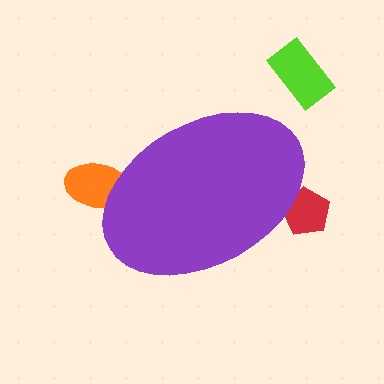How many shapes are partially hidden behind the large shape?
2 shapes are partially hidden.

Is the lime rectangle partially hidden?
No, the lime rectangle is fully visible.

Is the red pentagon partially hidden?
Yes, the red pentagon is partially hidden behind the purple ellipse.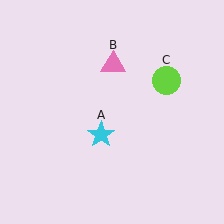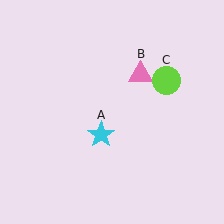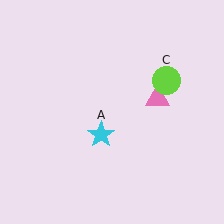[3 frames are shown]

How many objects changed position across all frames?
1 object changed position: pink triangle (object B).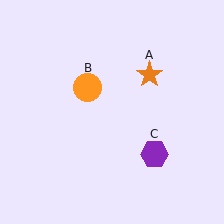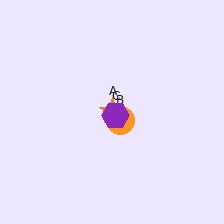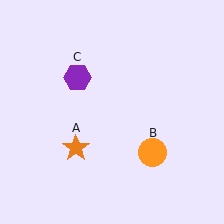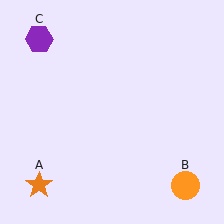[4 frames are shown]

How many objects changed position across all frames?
3 objects changed position: orange star (object A), orange circle (object B), purple hexagon (object C).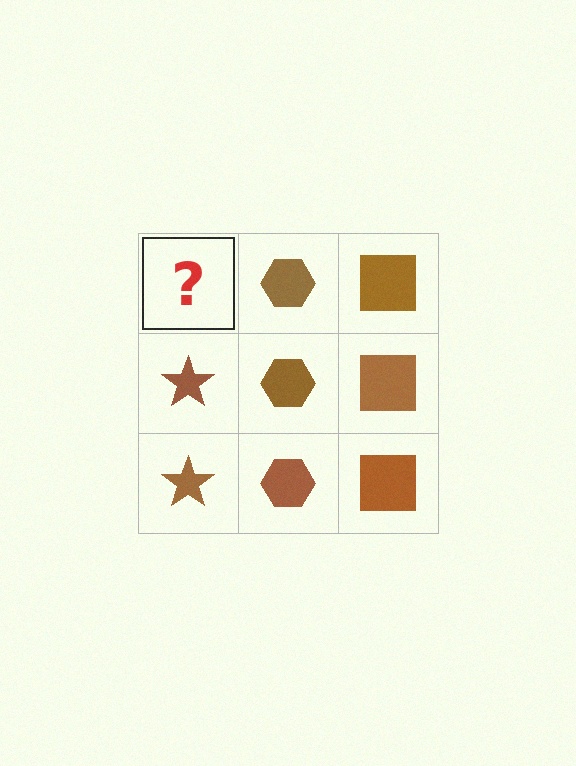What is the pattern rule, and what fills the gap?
The rule is that each column has a consistent shape. The gap should be filled with a brown star.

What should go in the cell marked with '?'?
The missing cell should contain a brown star.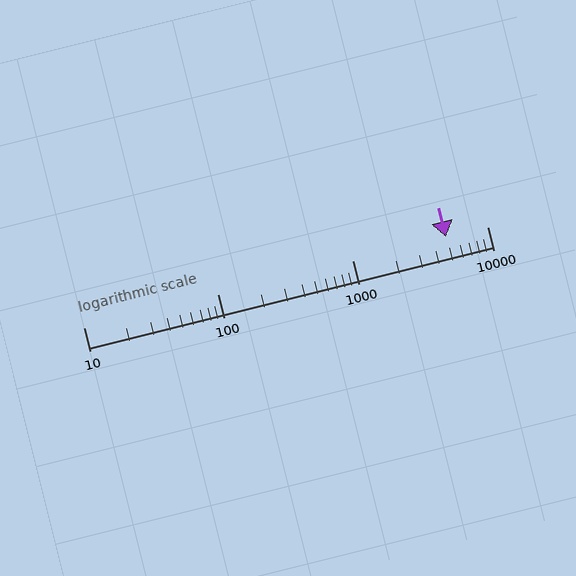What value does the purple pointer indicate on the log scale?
The pointer indicates approximately 4900.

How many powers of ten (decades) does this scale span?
The scale spans 3 decades, from 10 to 10000.